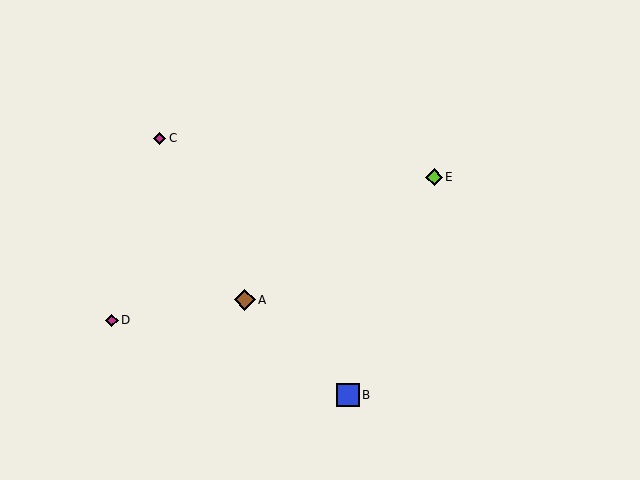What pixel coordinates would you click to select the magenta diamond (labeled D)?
Click at (112, 320) to select the magenta diamond D.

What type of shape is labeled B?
Shape B is a blue square.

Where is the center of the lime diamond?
The center of the lime diamond is at (434, 177).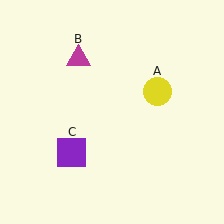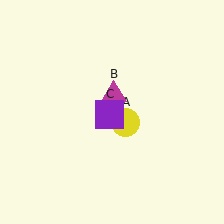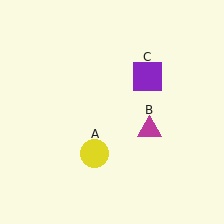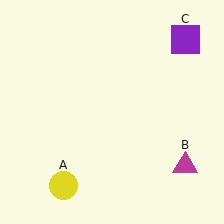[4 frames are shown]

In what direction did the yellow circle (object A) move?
The yellow circle (object A) moved down and to the left.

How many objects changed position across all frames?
3 objects changed position: yellow circle (object A), magenta triangle (object B), purple square (object C).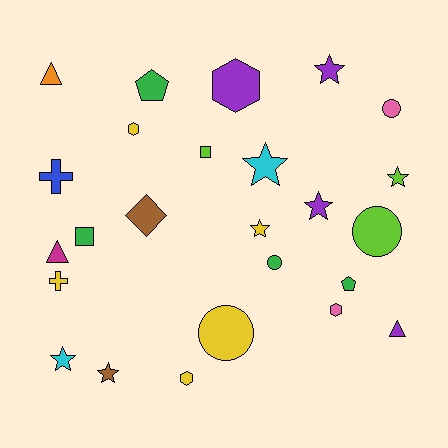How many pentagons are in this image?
There are 2 pentagons.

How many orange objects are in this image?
There is 1 orange object.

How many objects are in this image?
There are 25 objects.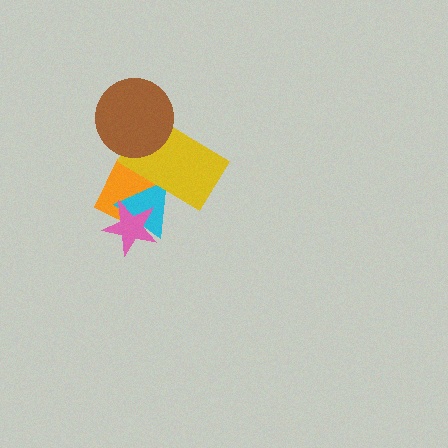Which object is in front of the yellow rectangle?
The brown circle is in front of the yellow rectangle.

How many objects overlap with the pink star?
2 objects overlap with the pink star.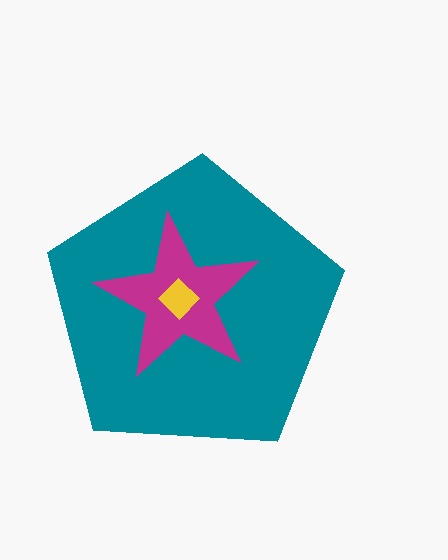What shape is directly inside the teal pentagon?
The magenta star.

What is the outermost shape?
The teal pentagon.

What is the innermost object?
The yellow diamond.